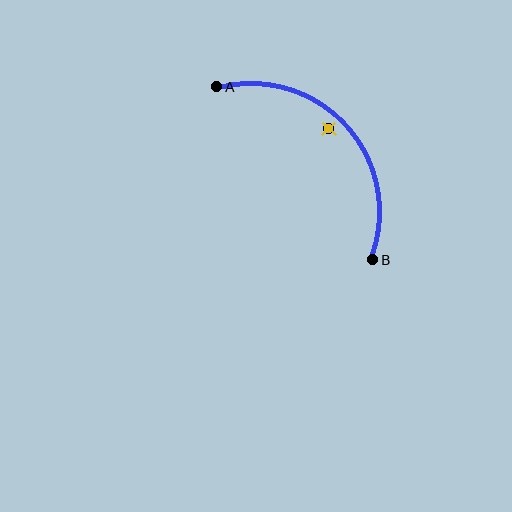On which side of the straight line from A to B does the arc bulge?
The arc bulges above and to the right of the straight line connecting A and B.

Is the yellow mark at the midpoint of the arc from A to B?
No — the yellow mark does not lie on the arc at all. It sits slightly inside the curve.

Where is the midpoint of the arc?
The arc midpoint is the point on the curve farthest from the straight line joining A and B. It sits above and to the right of that line.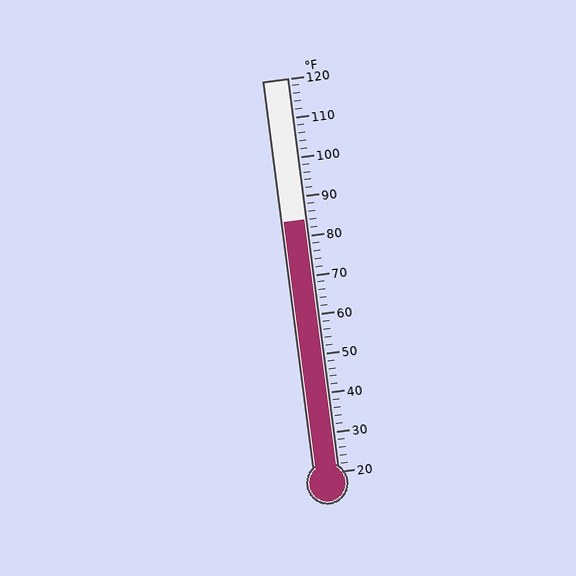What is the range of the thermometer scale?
The thermometer scale ranges from 20°F to 120°F.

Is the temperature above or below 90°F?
The temperature is below 90°F.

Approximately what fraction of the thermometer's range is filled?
The thermometer is filled to approximately 65% of its range.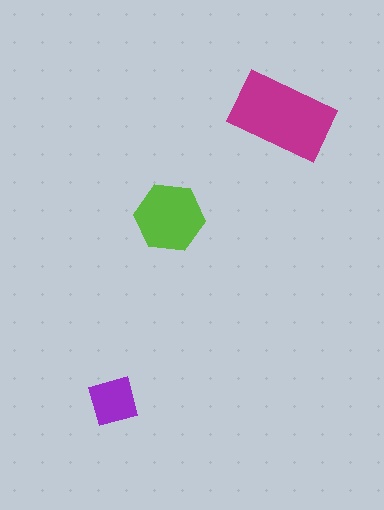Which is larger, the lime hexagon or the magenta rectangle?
The magenta rectangle.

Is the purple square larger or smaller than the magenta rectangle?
Smaller.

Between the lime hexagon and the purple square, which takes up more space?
The lime hexagon.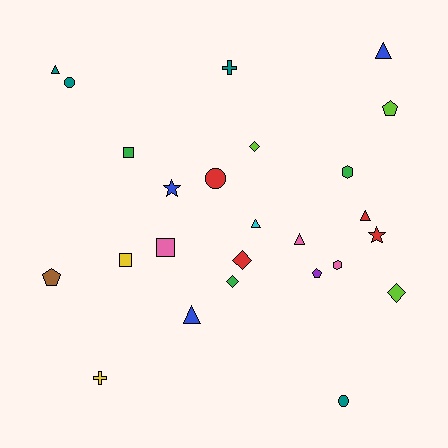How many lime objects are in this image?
There are 3 lime objects.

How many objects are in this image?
There are 25 objects.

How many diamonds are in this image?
There are 4 diamonds.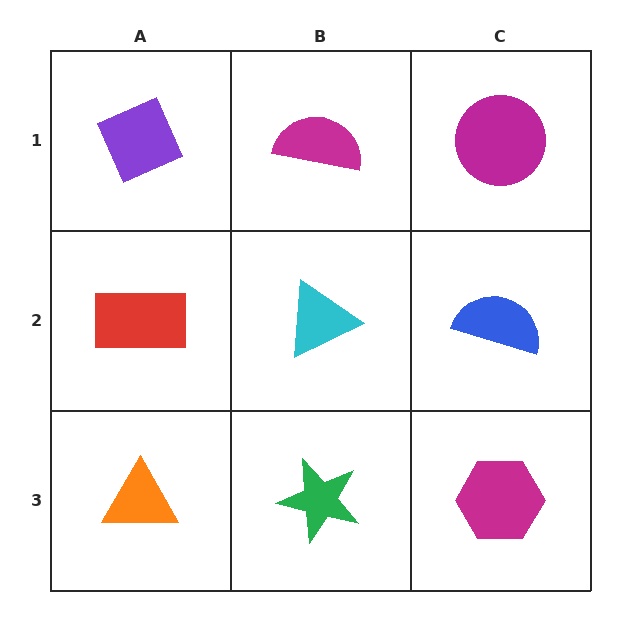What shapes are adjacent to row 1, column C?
A blue semicircle (row 2, column C), a magenta semicircle (row 1, column B).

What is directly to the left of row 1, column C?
A magenta semicircle.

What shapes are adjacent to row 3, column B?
A cyan triangle (row 2, column B), an orange triangle (row 3, column A), a magenta hexagon (row 3, column C).